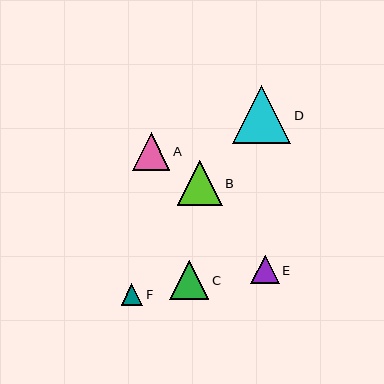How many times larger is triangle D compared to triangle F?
Triangle D is approximately 2.7 times the size of triangle F.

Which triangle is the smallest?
Triangle F is the smallest with a size of approximately 21 pixels.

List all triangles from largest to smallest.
From largest to smallest: D, B, C, A, E, F.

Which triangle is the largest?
Triangle D is the largest with a size of approximately 58 pixels.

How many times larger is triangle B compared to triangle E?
Triangle B is approximately 1.6 times the size of triangle E.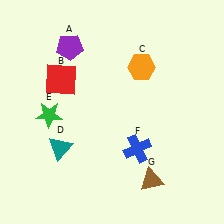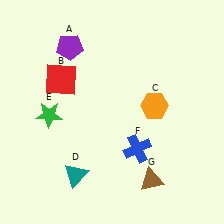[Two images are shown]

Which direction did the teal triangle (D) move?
The teal triangle (D) moved down.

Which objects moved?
The objects that moved are: the orange hexagon (C), the teal triangle (D).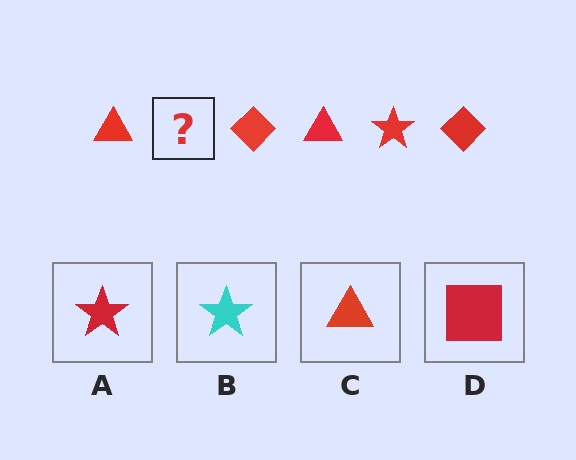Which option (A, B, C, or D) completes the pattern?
A.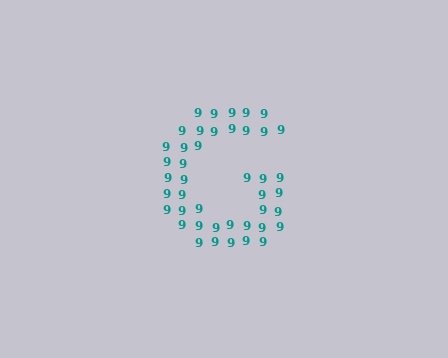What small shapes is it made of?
It is made of small digit 9's.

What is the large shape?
The large shape is the letter G.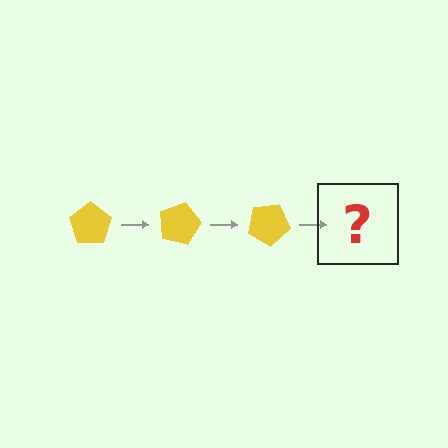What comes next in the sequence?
The next element should be a yellow pentagon rotated 45 degrees.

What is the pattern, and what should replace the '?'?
The pattern is that the pentagon rotates 15 degrees each step. The '?' should be a yellow pentagon rotated 45 degrees.